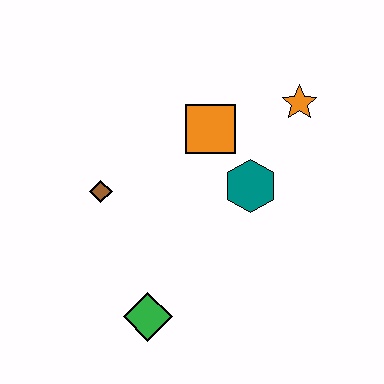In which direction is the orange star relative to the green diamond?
The orange star is above the green diamond.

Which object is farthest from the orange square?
The green diamond is farthest from the orange square.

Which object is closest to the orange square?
The teal hexagon is closest to the orange square.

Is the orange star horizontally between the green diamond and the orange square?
No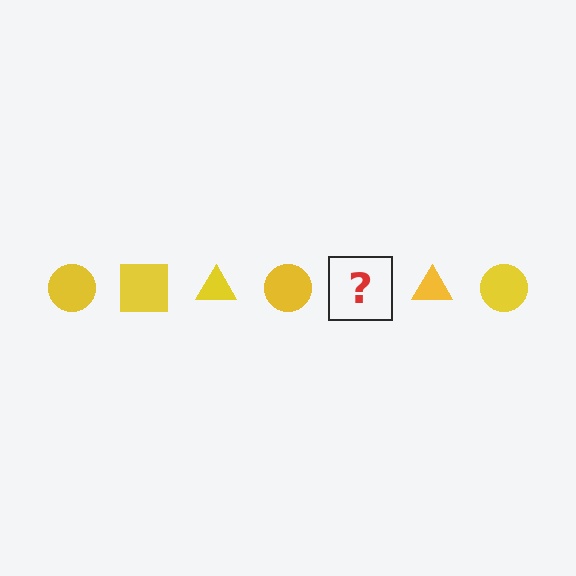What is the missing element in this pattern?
The missing element is a yellow square.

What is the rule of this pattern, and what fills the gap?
The rule is that the pattern cycles through circle, square, triangle shapes in yellow. The gap should be filled with a yellow square.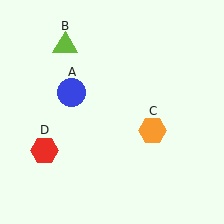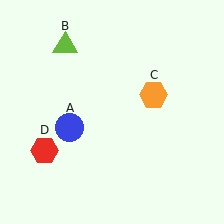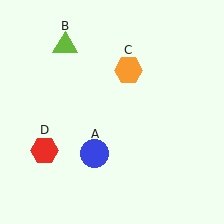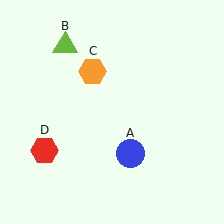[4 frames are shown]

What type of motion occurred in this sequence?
The blue circle (object A), orange hexagon (object C) rotated counterclockwise around the center of the scene.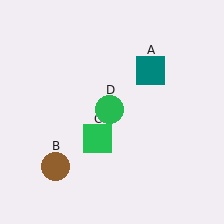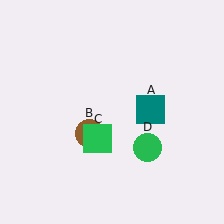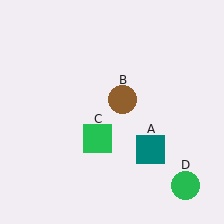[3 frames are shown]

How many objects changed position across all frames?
3 objects changed position: teal square (object A), brown circle (object B), green circle (object D).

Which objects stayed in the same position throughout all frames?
Green square (object C) remained stationary.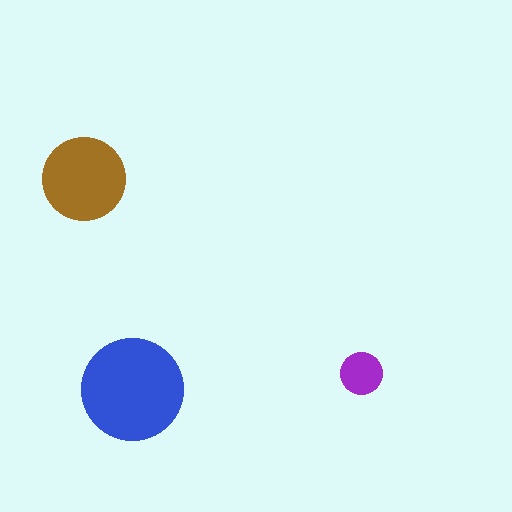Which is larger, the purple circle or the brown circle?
The brown one.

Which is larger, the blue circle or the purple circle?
The blue one.